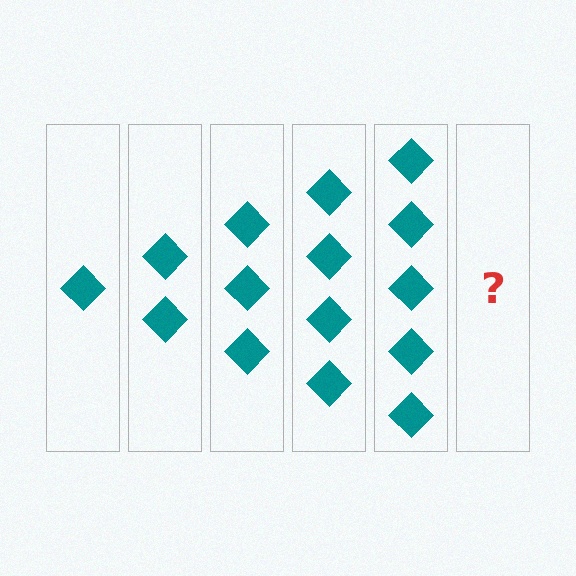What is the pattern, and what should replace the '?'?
The pattern is that each step adds one more diamond. The '?' should be 6 diamonds.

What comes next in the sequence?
The next element should be 6 diamonds.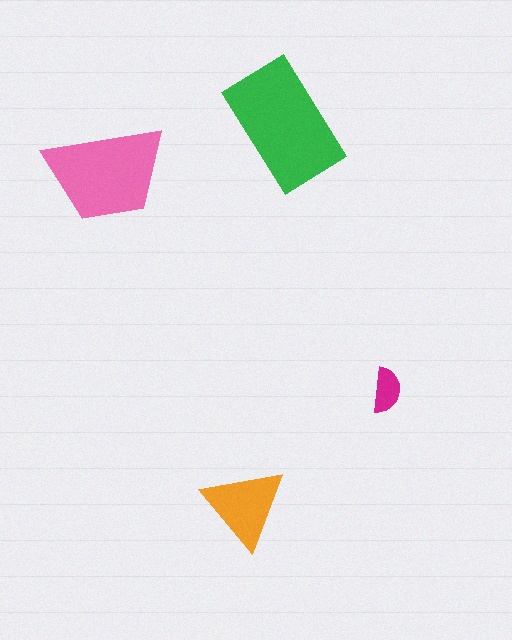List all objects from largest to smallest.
The green rectangle, the pink trapezoid, the orange triangle, the magenta semicircle.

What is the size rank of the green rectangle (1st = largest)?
1st.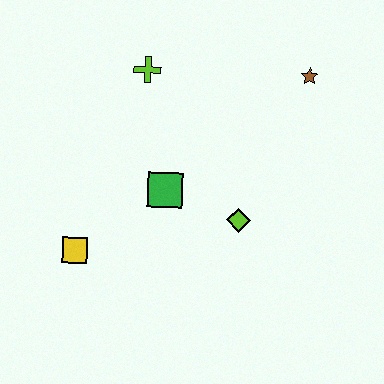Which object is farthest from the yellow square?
The brown star is farthest from the yellow square.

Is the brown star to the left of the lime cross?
No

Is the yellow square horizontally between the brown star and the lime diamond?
No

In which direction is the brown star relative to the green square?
The brown star is to the right of the green square.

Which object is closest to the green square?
The lime diamond is closest to the green square.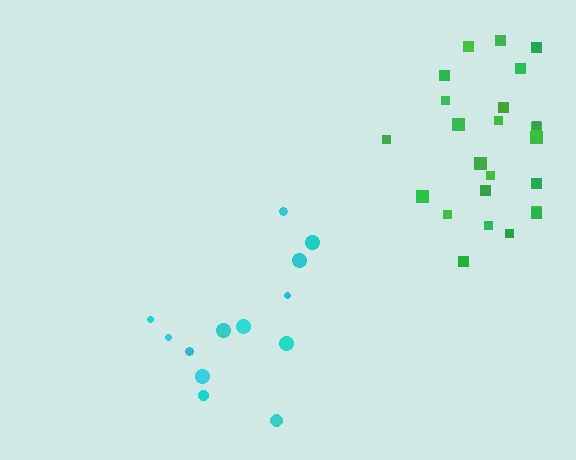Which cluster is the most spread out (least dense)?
Cyan.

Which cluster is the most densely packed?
Green.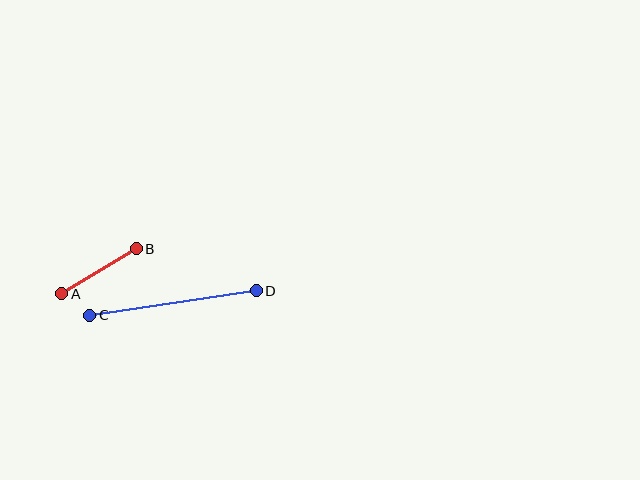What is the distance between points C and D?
The distance is approximately 168 pixels.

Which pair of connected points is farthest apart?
Points C and D are farthest apart.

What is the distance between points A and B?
The distance is approximately 87 pixels.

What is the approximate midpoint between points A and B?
The midpoint is at approximately (99, 271) pixels.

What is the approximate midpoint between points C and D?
The midpoint is at approximately (173, 303) pixels.